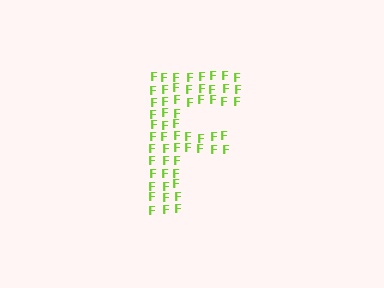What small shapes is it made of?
It is made of small letter F's.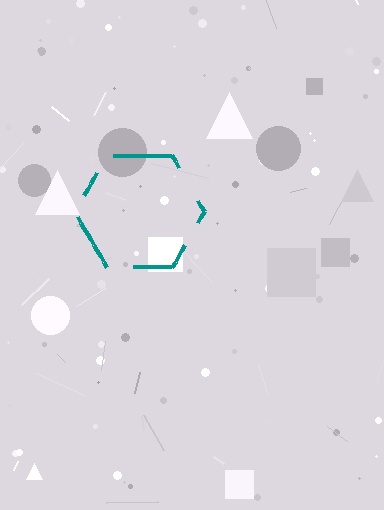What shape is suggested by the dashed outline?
The dashed outline suggests a hexagon.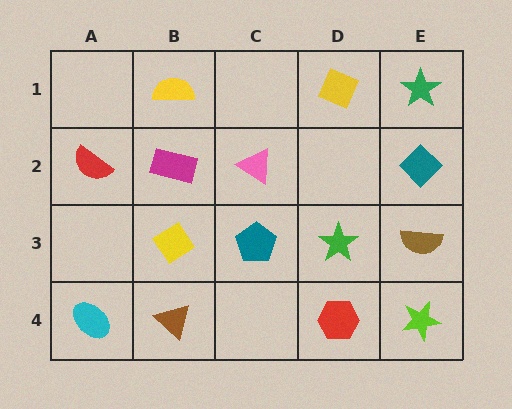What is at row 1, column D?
A yellow diamond.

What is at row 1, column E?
A green star.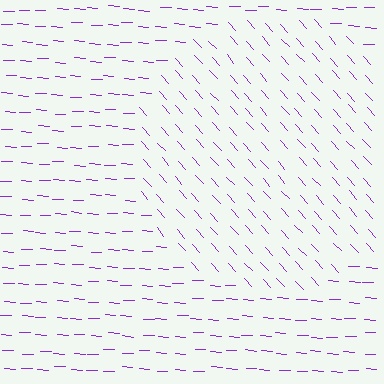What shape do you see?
I see a circle.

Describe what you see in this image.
The image is filled with small purple line segments. A circle region in the image has lines oriented differently from the surrounding lines, creating a visible texture boundary.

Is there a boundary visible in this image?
Yes, there is a texture boundary formed by a change in line orientation.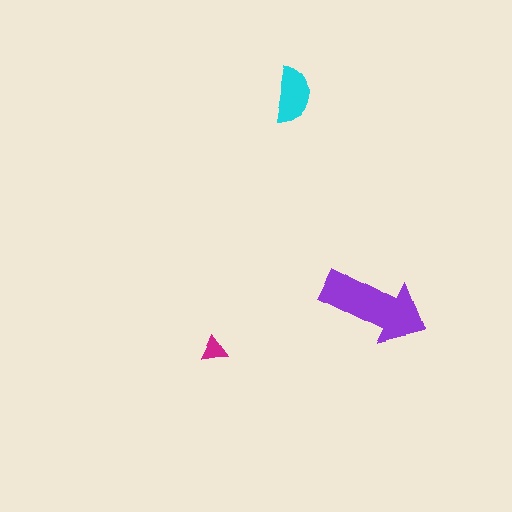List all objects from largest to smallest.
The purple arrow, the cyan semicircle, the magenta triangle.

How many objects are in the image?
There are 3 objects in the image.